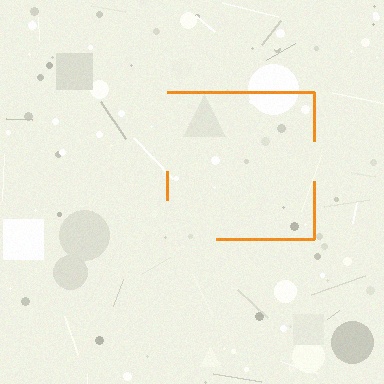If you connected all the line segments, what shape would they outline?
They would outline a square.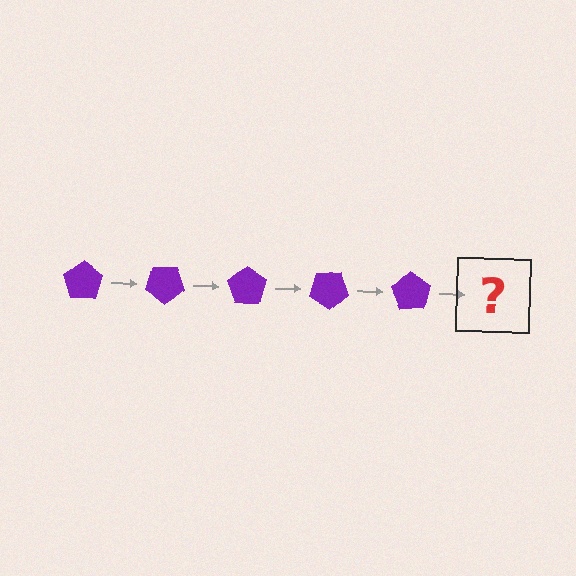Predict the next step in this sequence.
The next step is a purple pentagon rotated 175 degrees.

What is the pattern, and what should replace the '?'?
The pattern is that the pentagon rotates 35 degrees each step. The '?' should be a purple pentagon rotated 175 degrees.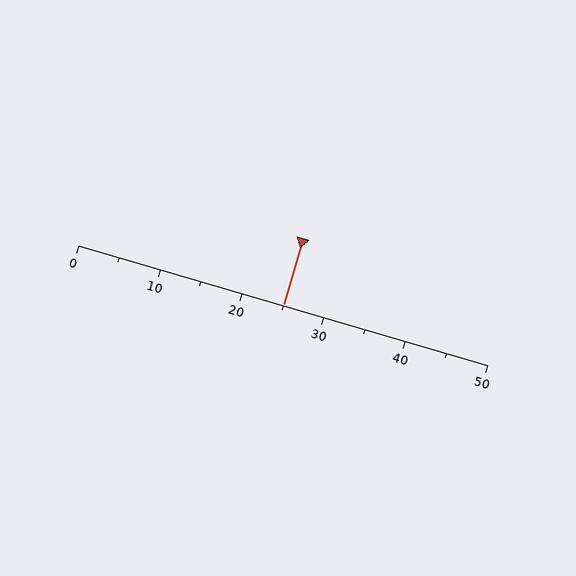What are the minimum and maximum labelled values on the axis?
The axis runs from 0 to 50.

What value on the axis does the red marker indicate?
The marker indicates approximately 25.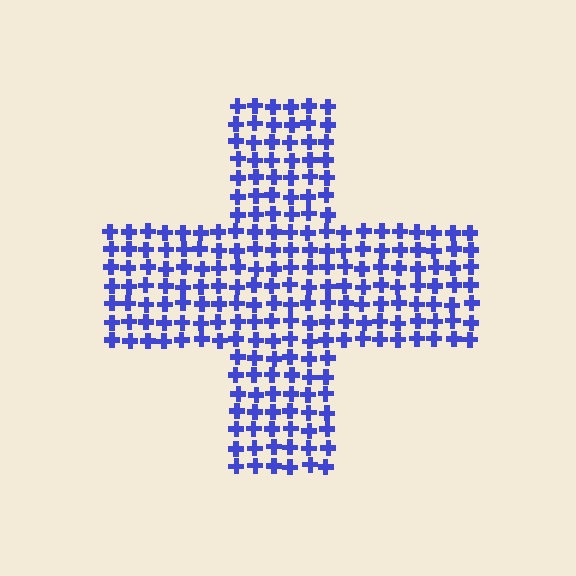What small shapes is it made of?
It is made of small crosses.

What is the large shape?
The large shape is a cross.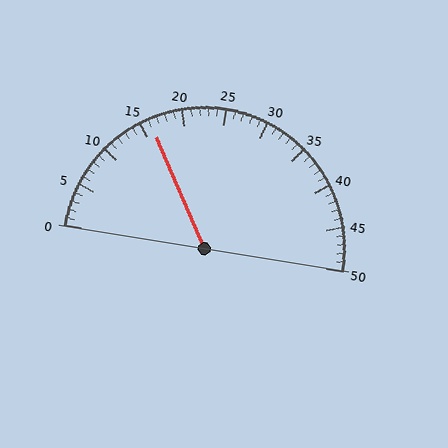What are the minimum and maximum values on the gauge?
The gauge ranges from 0 to 50.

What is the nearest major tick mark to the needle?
The nearest major tick mark is 15.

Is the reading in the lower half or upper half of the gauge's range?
The reading is in the lower half of the range (0 to 50).